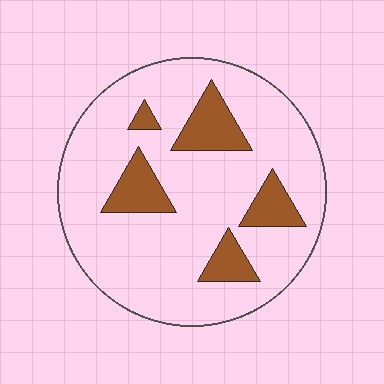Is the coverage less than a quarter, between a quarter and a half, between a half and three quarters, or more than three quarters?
Less than a quarter.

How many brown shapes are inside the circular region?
5.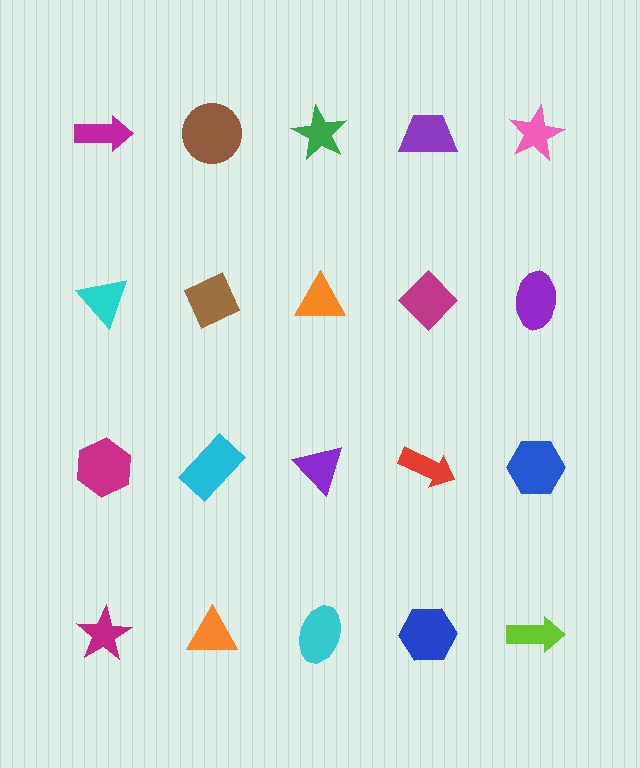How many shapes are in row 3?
5 shapes.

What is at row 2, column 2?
A brown diamond.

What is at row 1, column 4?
A purple trapezoid.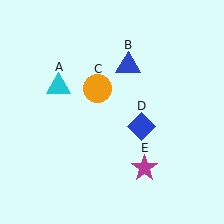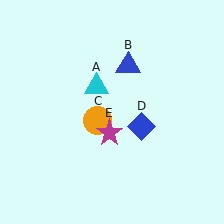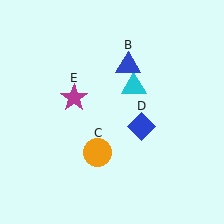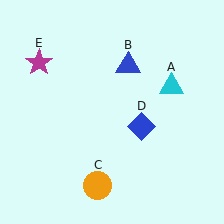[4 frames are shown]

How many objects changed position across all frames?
3 objects changed position: cyan triangle (object A), orange circle (object C), magenta star (object E).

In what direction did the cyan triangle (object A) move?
The cyan triangle (object A) moved right.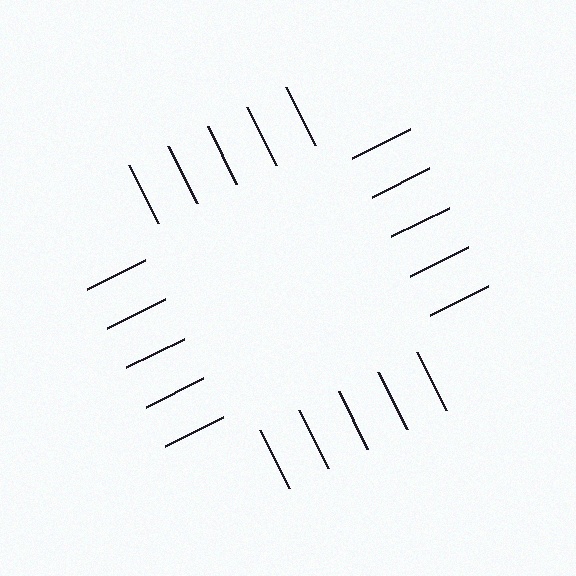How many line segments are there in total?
20 — 5 along each of the 4 edges.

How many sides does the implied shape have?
4 sides — the line-ends trace a square.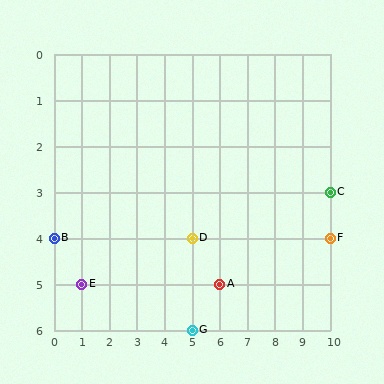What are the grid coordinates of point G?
Point G is at grid coordinates (5, 6).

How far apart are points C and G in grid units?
Points C and G are 5 columns and 3 rows apart (about 5.8 grid units diagonally).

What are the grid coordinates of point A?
Point A is at grid coordinates (6, 5).